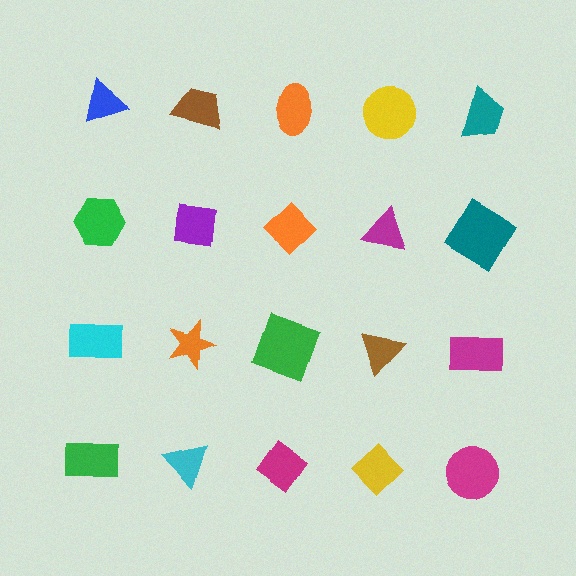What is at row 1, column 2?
A brown trapezoid.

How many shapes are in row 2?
5 shapes.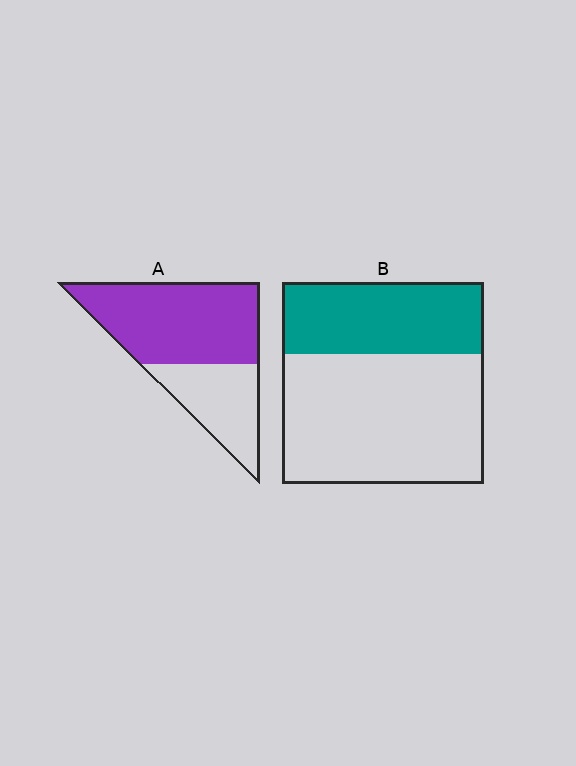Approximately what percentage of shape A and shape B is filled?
A is approximately 65% and B is approximately 35%.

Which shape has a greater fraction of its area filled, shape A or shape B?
Shape A.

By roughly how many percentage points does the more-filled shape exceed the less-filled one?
By roughly 30 percentage points (A over B).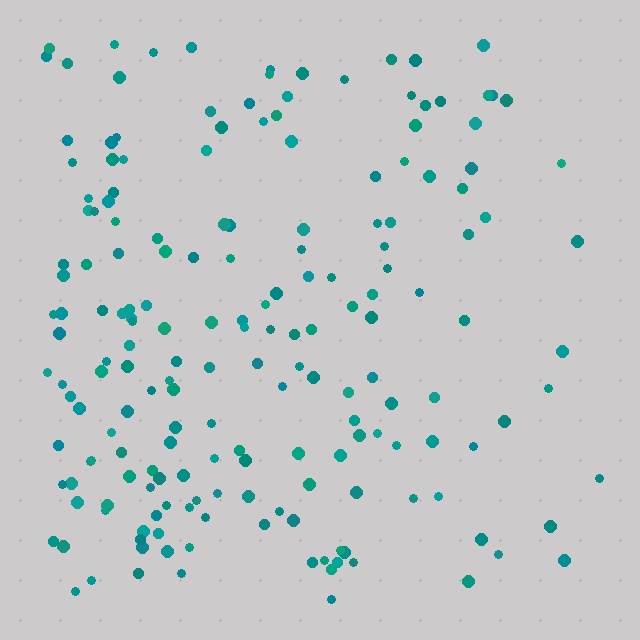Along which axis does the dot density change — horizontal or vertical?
Horizontal.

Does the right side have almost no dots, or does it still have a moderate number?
Still a moderate number, just noticeably fewer than the left.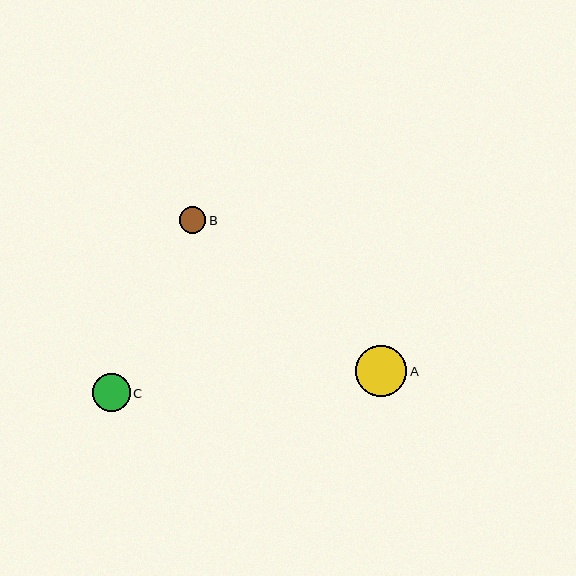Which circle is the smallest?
Circle B is the smallest with a size of approximately 27 pixels.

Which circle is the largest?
Circle A is the largest with a size of approximately 51 pixels.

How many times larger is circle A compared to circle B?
Circle A is approximately 1.9 times the size of circle B.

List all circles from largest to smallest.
From largest to smallest: A, C, B.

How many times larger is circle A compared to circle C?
Circle A is approximately 1.4 times the size of circle C.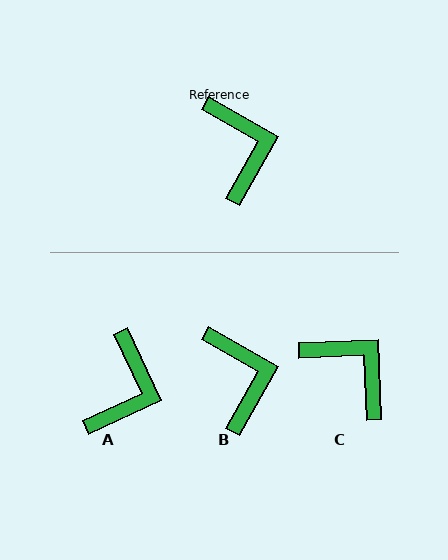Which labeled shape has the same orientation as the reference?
B.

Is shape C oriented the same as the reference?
No, it is off by about 32 degrees.